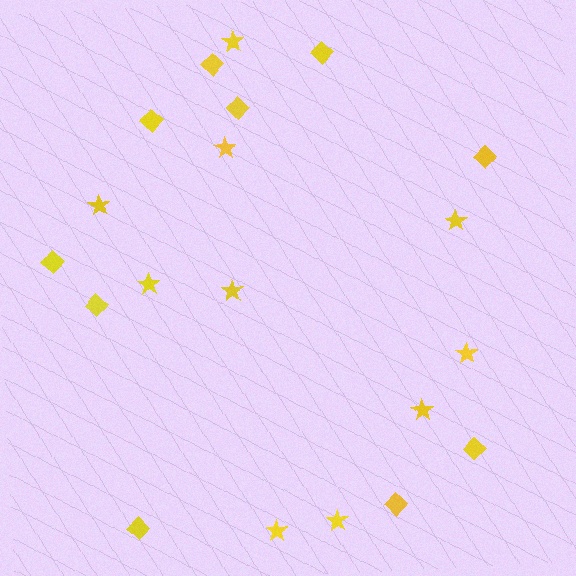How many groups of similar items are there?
There are 2 groups: one group of stars (10) and one group of diamonds (10).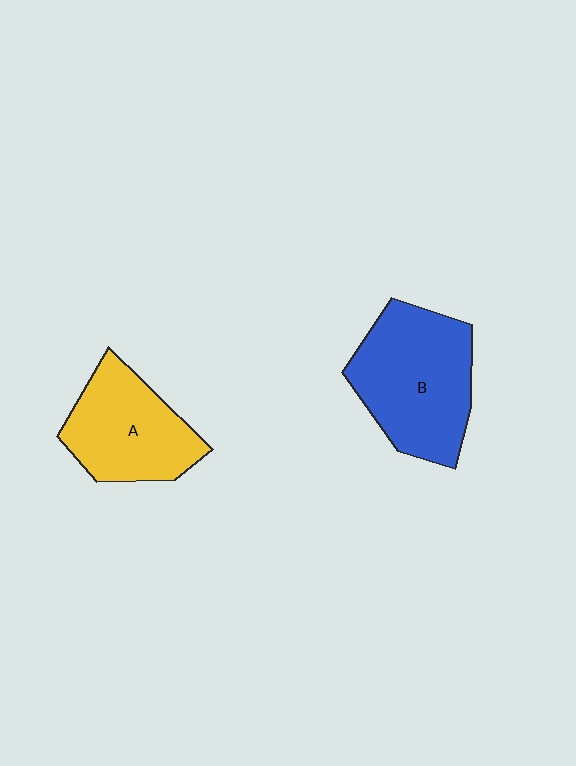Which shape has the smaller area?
Shape A (yellow).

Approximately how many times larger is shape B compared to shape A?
Approximately 1.3 times.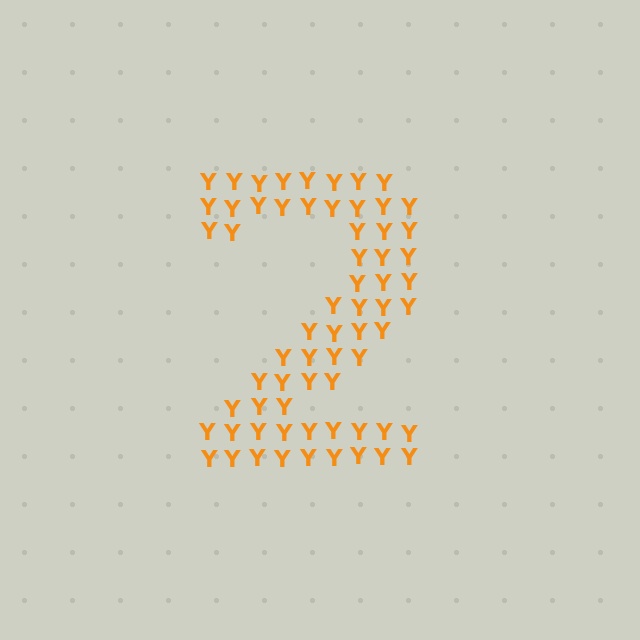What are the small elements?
The small elements are letter Y's.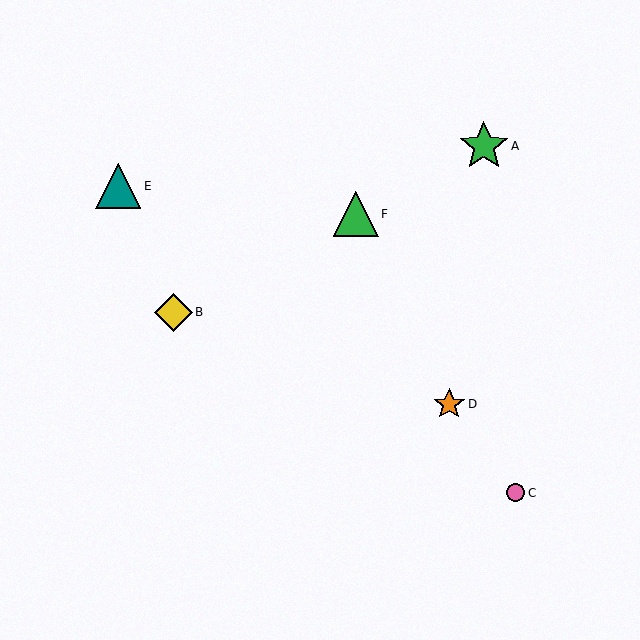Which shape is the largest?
The green star (labeled A) is the largest.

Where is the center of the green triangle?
The center of the green triangle is at (356, 214).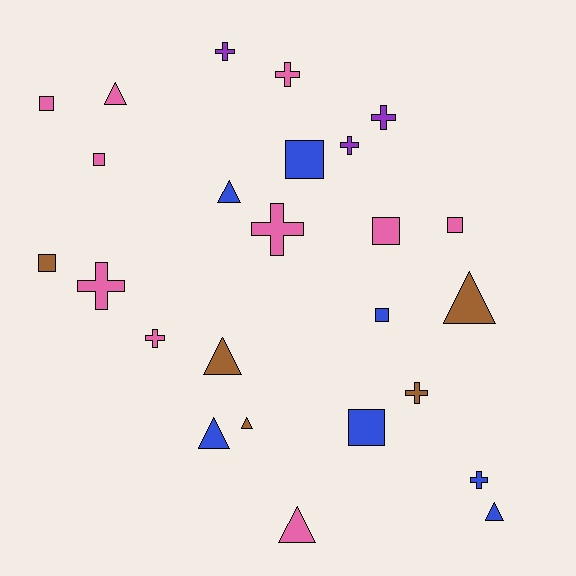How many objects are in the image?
There are 25 objects.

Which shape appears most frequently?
Cross, with 9 objects.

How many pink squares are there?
There are 4 pink squares.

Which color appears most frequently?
Pink, with 10 objects.